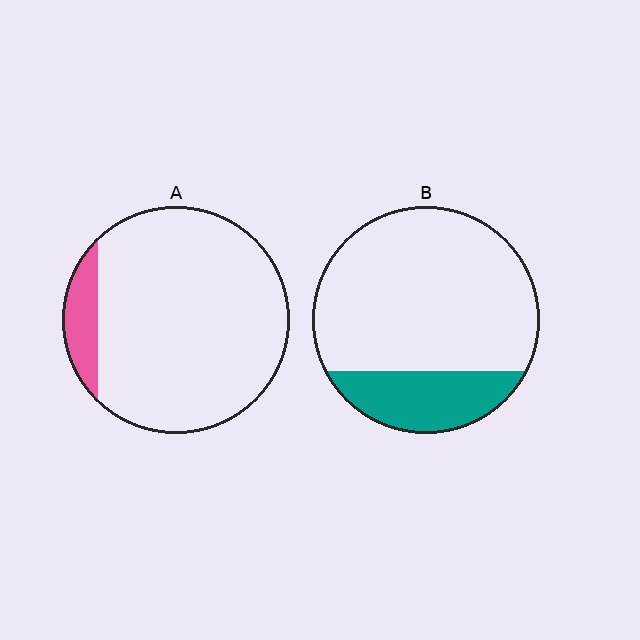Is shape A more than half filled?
No.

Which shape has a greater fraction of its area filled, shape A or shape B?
Shape B.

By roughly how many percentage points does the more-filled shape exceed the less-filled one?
By roughly 10 percentage points (B over A).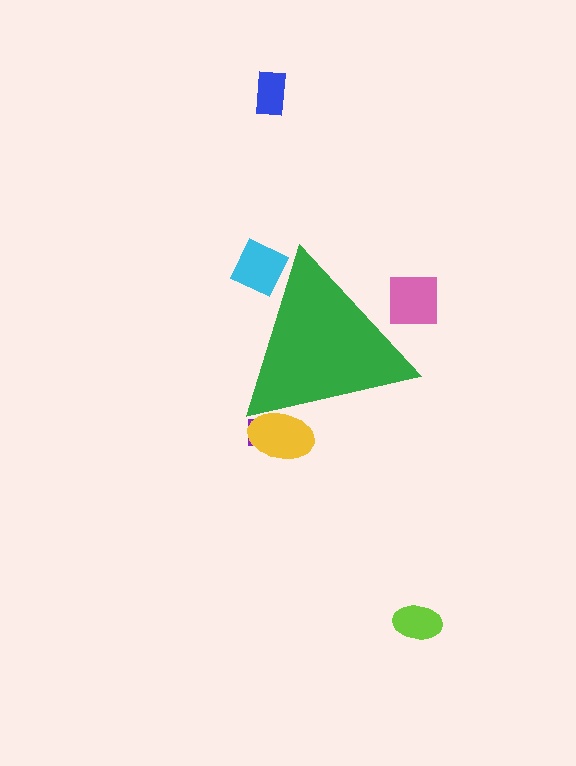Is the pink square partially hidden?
Yes, the pink square is partially hidden behind the green triangle.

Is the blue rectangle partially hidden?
No, the blue rectangle is fully visible.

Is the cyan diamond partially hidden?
Yes, the cyan diamond is partially hidden behind the green triangle.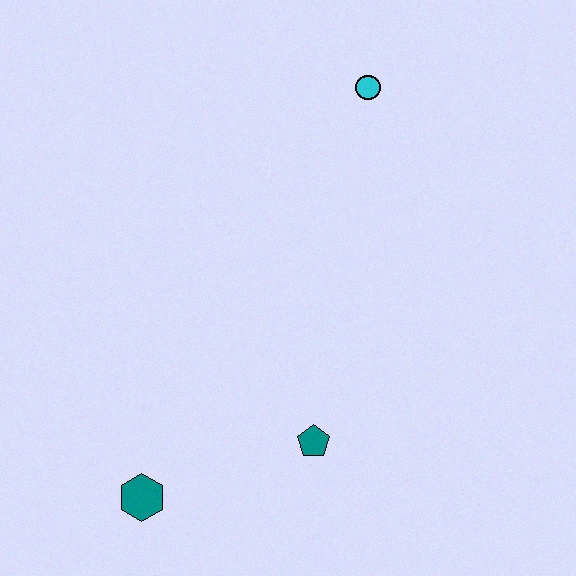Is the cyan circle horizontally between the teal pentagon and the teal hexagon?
No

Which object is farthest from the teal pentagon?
The cyan circle is farthest from the teal pentagon.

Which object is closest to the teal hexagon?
The teal pentagon is closest to the teal hexagon.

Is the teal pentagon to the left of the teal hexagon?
No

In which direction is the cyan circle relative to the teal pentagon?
The cyan circle is above the teal pentagon.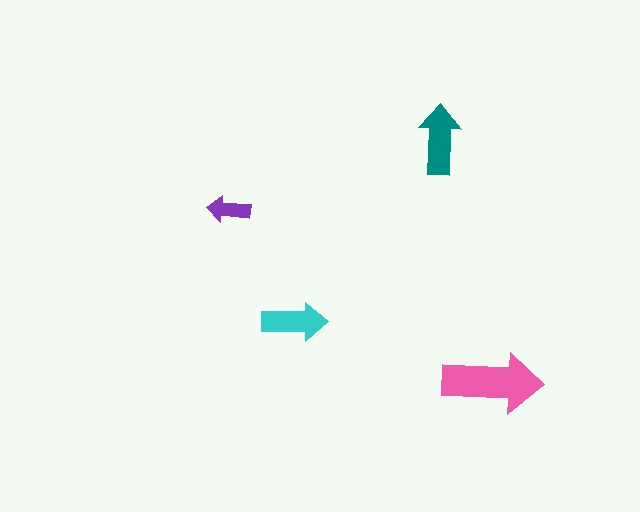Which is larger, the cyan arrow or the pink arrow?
The pink one.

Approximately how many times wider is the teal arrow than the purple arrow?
About 1.5 times wider.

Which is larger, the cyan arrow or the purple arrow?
The cyan one.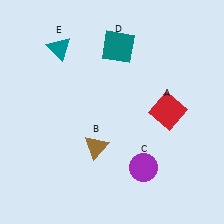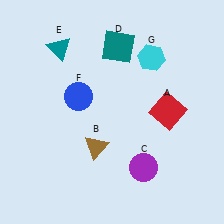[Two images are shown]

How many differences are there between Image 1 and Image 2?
There are 2 differences between the two images.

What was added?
A blue circle (F), a cyan hexagon (G) were added in Image 2.